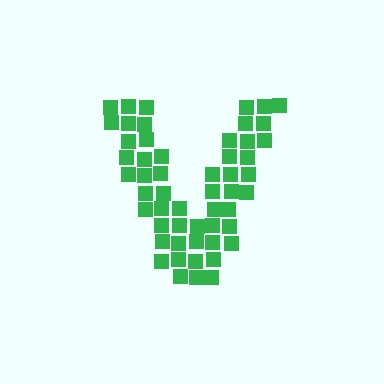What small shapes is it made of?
It is made of small squares.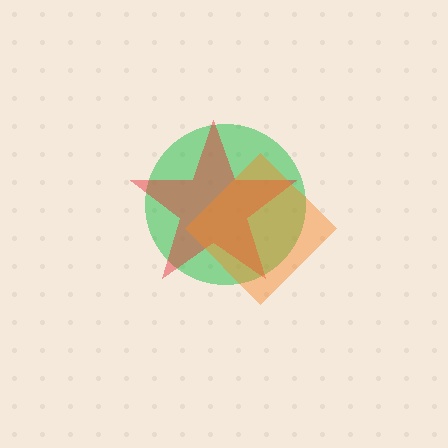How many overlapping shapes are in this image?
There are 3 overlapping shapes in the image.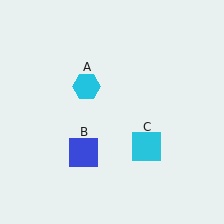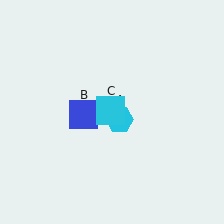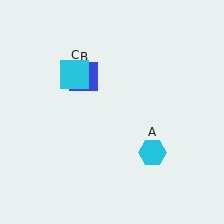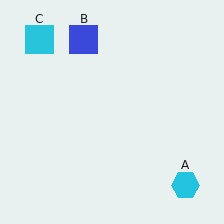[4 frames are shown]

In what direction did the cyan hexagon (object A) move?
The cyan hexagon (object A) moved down and to the right.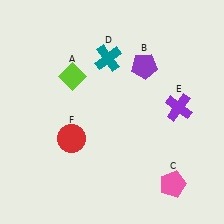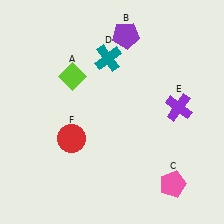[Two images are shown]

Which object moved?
The purple pentagon (B) moved up.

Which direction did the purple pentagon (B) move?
The purple pentagon (B) moved up.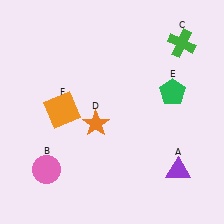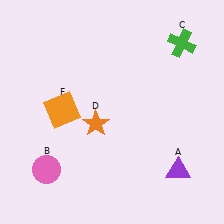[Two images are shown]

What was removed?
The green pentagon (E) was removed in Image 2.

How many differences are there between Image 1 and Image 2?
There is 1 difference between the two images.